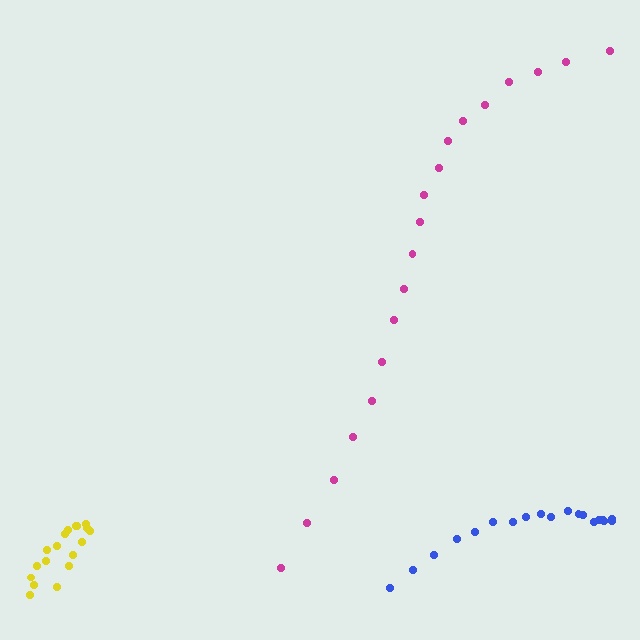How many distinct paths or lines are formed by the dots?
There are 3 distinct paths.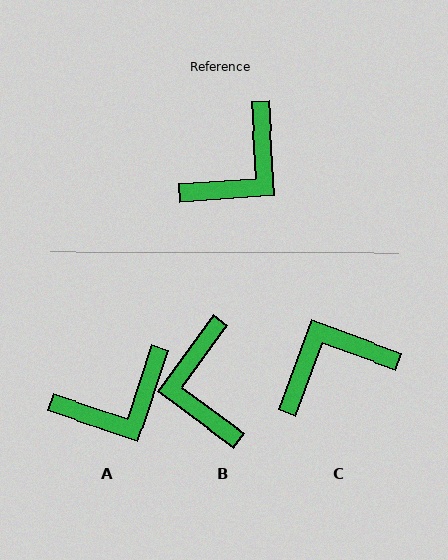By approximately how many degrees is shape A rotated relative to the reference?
Approximately 22 degrees clockwise.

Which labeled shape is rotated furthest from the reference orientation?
C, about 156 degrees away.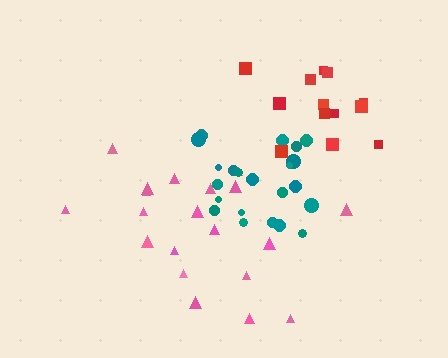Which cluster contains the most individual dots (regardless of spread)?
Teal (23).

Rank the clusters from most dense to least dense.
teal, red, pink.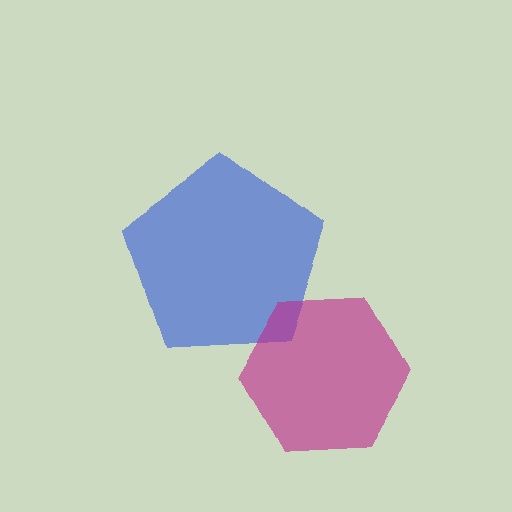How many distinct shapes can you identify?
There are 2 distinct shapes: a blue pentagon, a magenta hexagon.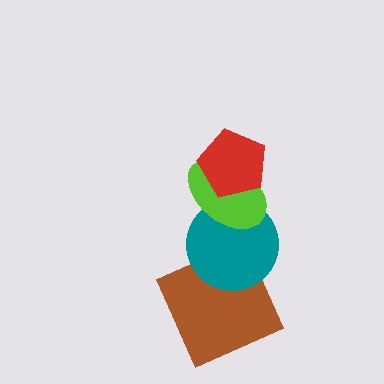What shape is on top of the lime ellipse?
The red pentagon is on top of the lime ellipse.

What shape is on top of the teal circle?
The lime ellipse is on top of the teal circle.